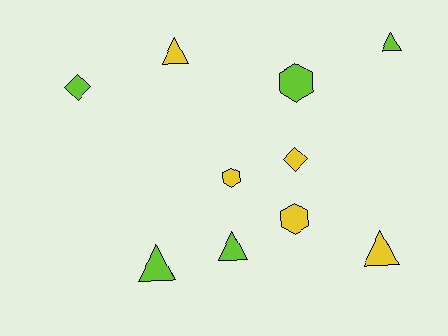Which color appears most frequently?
Lime, with 5 objects.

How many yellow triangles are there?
There are 2 yellow triangles.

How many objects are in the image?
There are 10 objects.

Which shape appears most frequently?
Triangle, with 5 objects.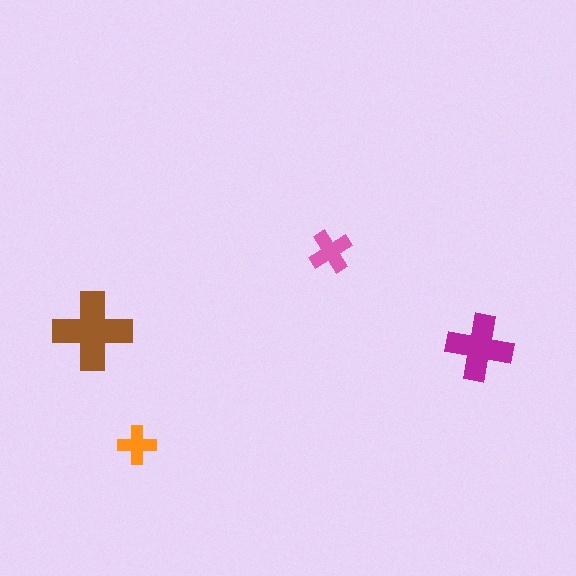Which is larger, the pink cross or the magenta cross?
The magenta one.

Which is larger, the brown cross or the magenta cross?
The brown one.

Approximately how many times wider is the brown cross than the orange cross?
About 2 times wider.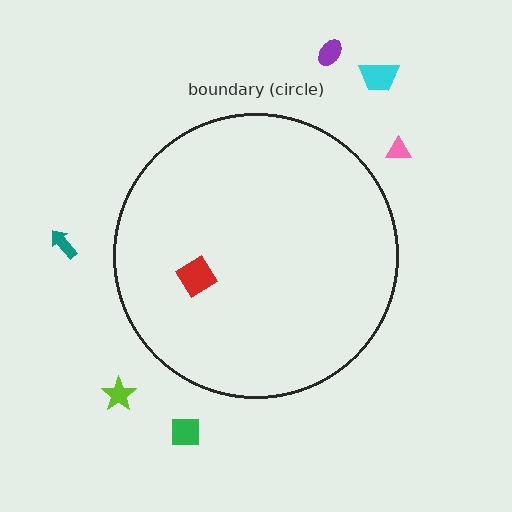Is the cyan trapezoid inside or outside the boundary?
Outside.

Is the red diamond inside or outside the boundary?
Inside.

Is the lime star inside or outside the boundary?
Outside.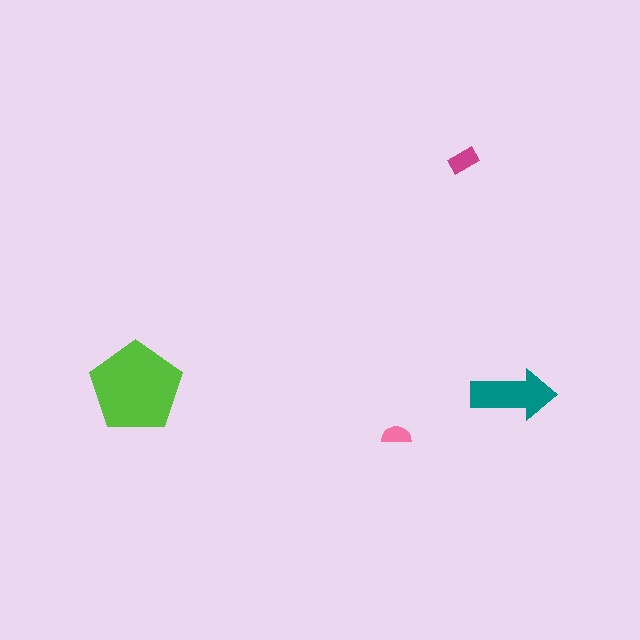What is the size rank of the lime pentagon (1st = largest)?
1st.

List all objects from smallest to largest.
The pink semicircle, the magenta rectangle, the teal arrow, the lime pentagon.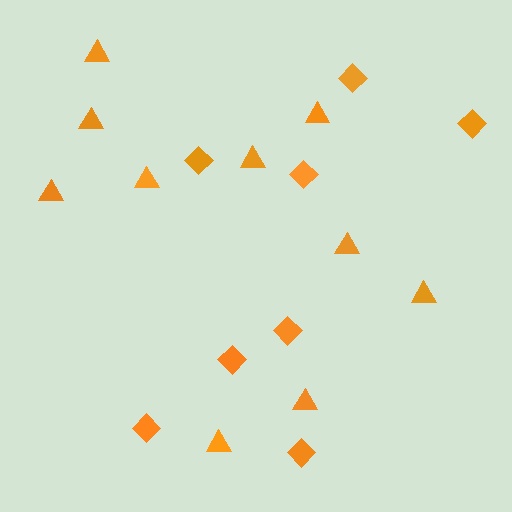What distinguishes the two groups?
There are 2 groups: one group of triangles (10) and one group of diamonds (8).